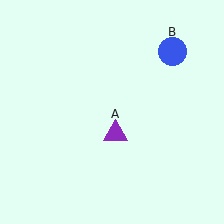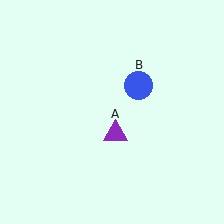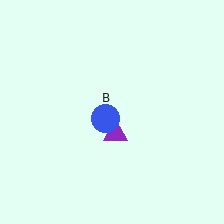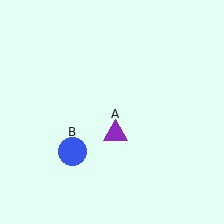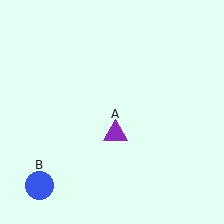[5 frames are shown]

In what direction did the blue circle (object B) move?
The blue circle (object B) moved down and to the left.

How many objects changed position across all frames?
1 object changed position: blue circle (object B).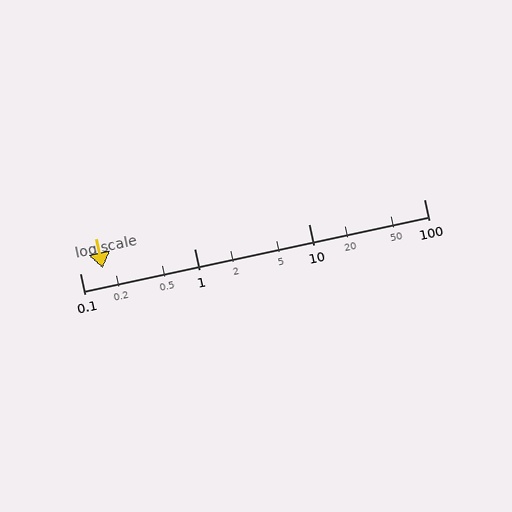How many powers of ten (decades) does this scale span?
The scale spans 3 decades, from 0.1 to 100.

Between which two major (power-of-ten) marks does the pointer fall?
The pointer is between 0.1 and 1.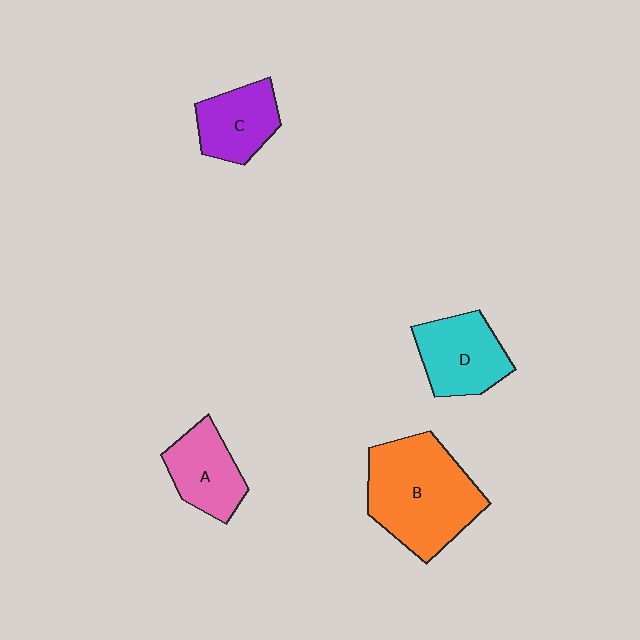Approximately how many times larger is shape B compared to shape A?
Approximately 1.9 times.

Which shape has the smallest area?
Shape C (purple).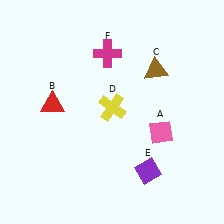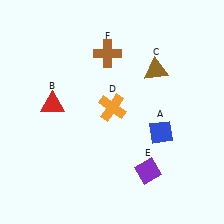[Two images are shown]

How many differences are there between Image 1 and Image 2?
There are 3 differences between the two images.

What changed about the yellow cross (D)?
In Image 1, D is yellow. In Image 2, it changed to orange.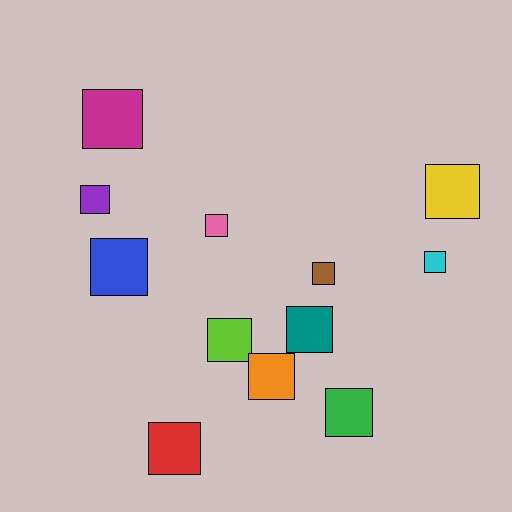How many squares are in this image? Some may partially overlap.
There are 12 squares.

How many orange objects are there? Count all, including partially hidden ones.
There is 1 orange object.